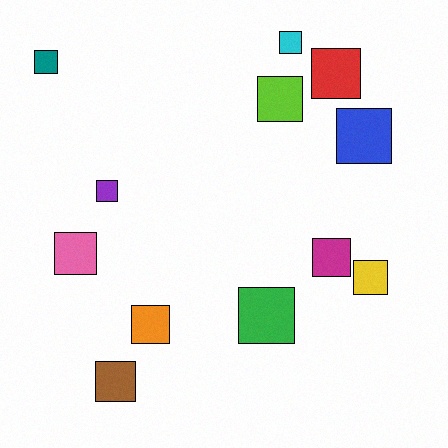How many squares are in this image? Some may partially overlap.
There are 12 squares.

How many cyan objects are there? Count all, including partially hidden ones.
There is 1 cyan object.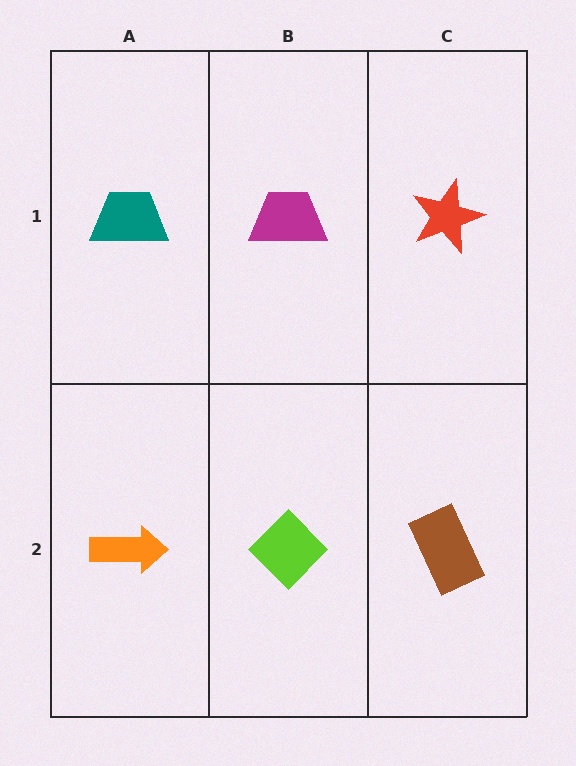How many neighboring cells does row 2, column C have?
2.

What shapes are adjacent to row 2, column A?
A teal trapezoid (row 1, column A), a lime diamond (row 2, column B).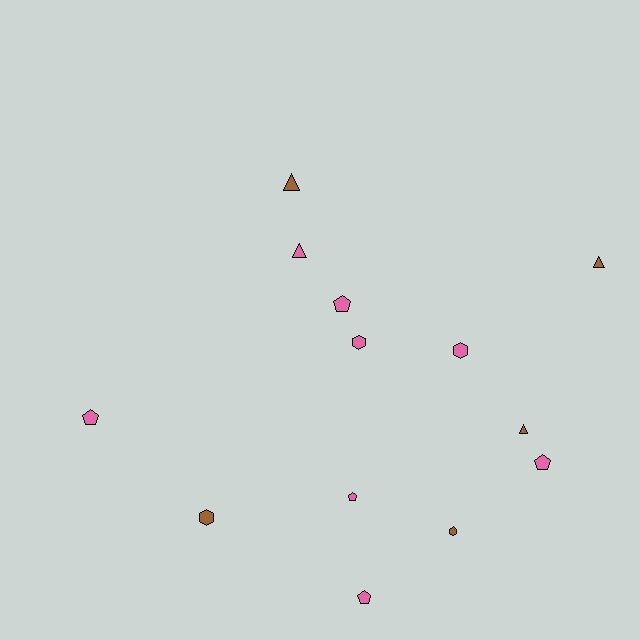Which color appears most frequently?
Pink, with 8 objects.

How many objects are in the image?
There are 13 objects.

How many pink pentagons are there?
There are 5 pink pentagons.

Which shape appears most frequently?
Pentagon, with 5 objects.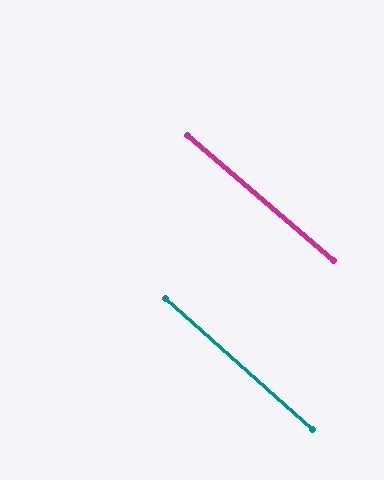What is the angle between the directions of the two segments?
Approximately 1 degree.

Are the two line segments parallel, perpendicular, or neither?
Parallel — their directions differ by only 1.1°.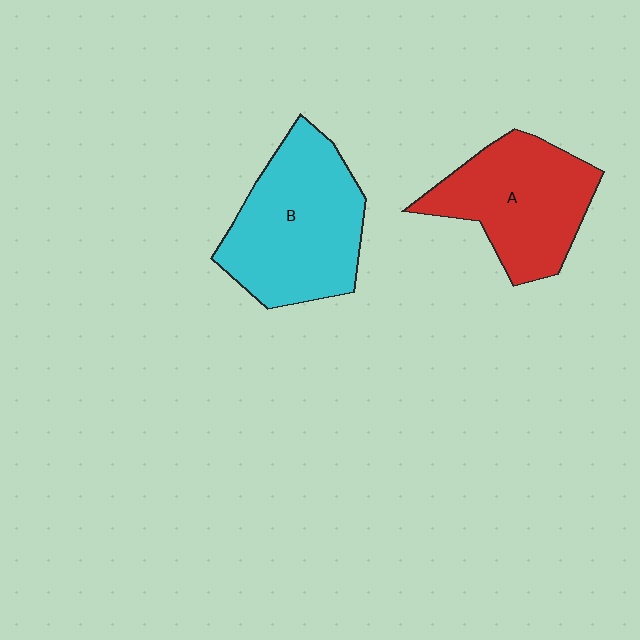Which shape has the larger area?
Shape B (cyan).